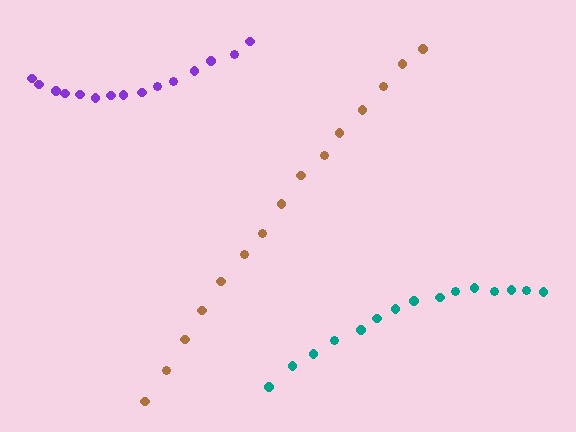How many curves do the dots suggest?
There are 3 distinct paths.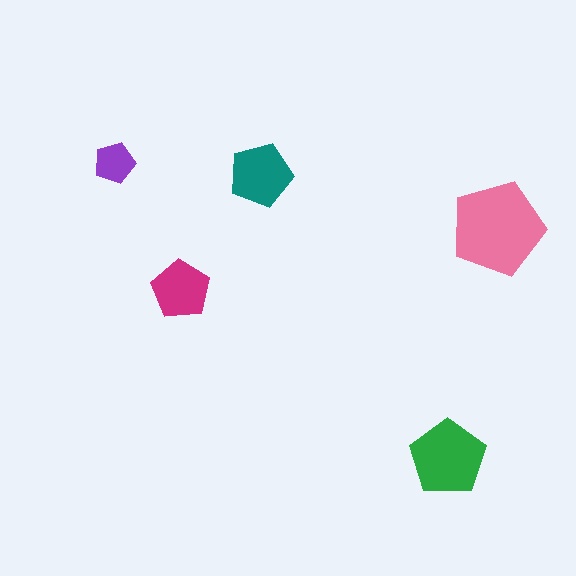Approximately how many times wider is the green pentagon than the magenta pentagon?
About 1.5 times wider.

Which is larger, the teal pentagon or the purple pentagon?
The teal one.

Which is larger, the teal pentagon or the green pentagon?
The green one.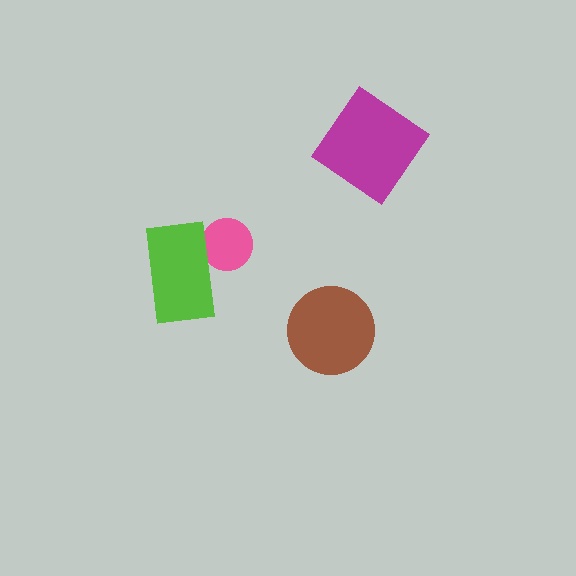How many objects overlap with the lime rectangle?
1 object overlaps with the lime rectangle.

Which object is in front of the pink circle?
The lime rectangle is in front of the pink circle.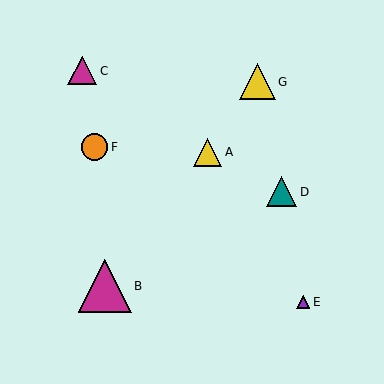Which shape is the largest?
The magenta triangle (labeled B) is the largest.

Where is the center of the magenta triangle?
The center of the magenta triangle is at (105, 286).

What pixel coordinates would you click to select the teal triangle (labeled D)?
Click at (282, 192) to select the teal triangle D.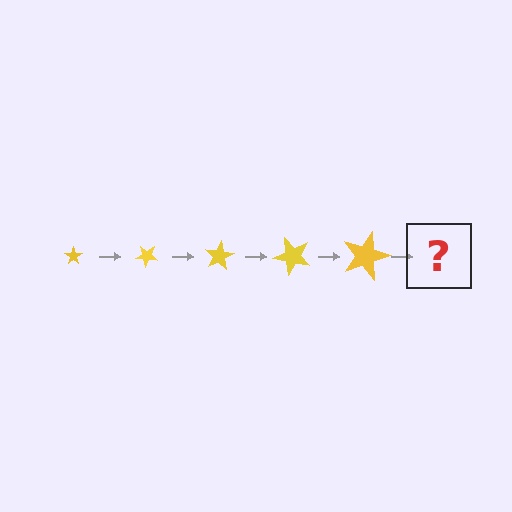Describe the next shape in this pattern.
It should be a star, larger than the previous one and rotated 200 degrees from the start.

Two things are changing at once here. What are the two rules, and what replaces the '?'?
The two rules are that the star grows larger each step and it rotates 40 degrees each step. The '?' should be a star, larger than the previous one and rotated 200 degrees from the start.